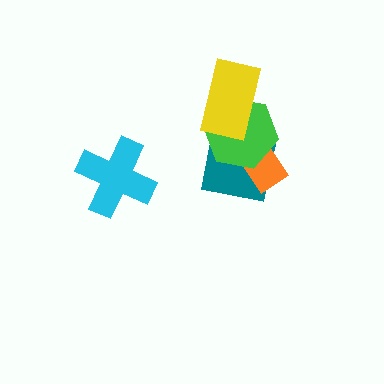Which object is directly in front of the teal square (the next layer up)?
The orange rectangle is directly in front of the teal square.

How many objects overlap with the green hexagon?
3 objects overlap with the green hexagon.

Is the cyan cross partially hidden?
No, no other shape covers it.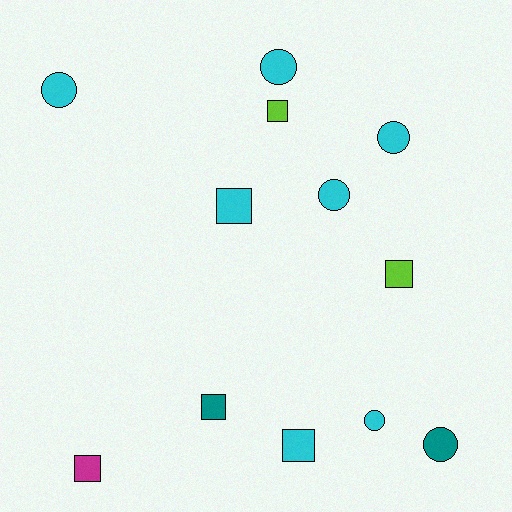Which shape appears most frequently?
Square, with 6 objects.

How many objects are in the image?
There are 12 objects.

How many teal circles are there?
There is 1 teal circle.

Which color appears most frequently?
Cyan, with 7 objects.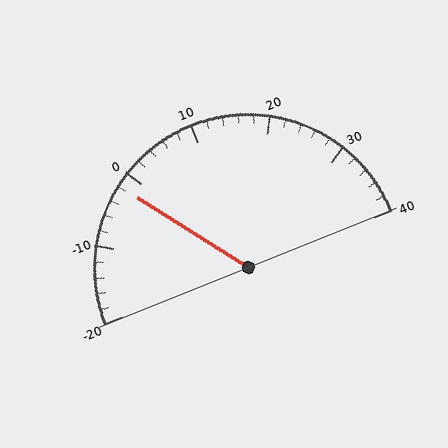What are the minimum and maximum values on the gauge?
The gauge ranges from -20 to 40.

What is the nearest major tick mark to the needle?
The nearest major tick mark is 0.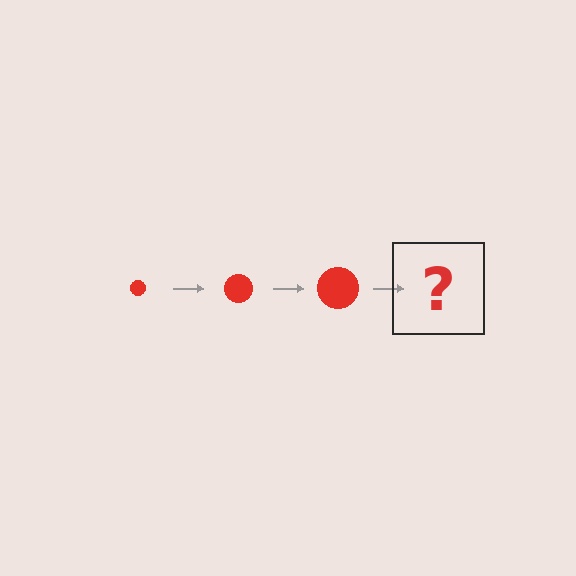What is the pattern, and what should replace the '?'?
The pattern is that the circle gets progressively larger each step. The '?' should be a red circle, larger than the previous one.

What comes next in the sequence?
The next element should be a red circle, larger than the previous one.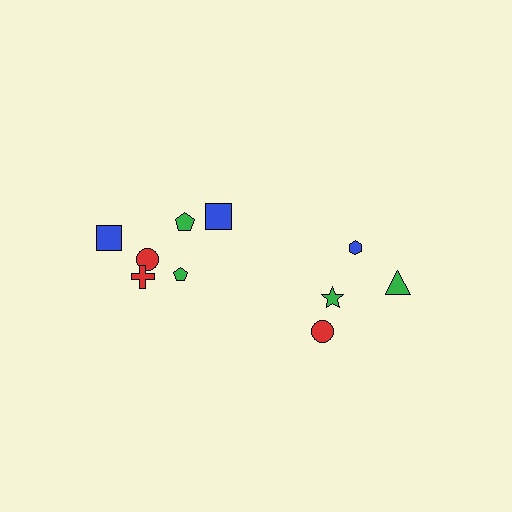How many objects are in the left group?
There are 6 objects.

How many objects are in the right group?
There are 4 objects.